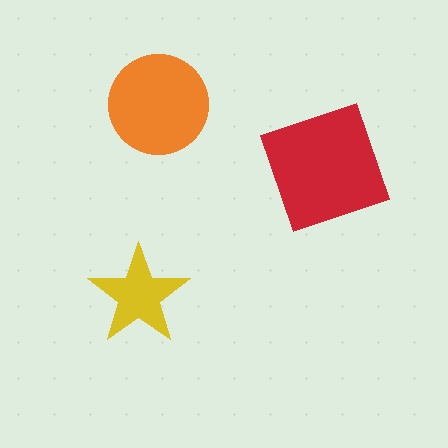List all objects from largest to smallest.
The red square, the orange circle, the yellow star.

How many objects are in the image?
There are 3 objects in the image.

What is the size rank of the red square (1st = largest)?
1st.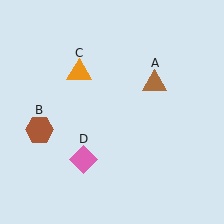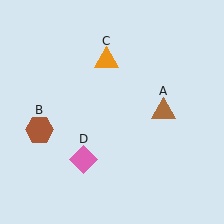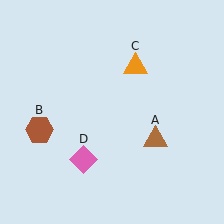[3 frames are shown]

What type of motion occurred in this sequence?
The brown triangle (object A), orange triangle (object C) rotated clockwise around the center of the scene.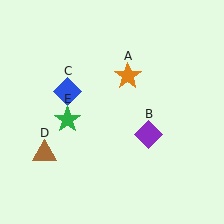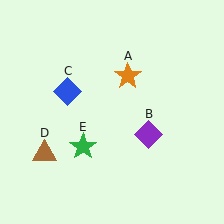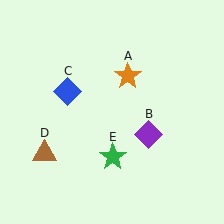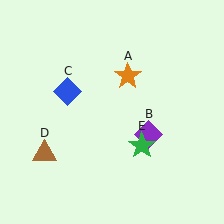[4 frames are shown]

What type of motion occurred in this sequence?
The green star (object E) rotated counterclockwise around the center of the scene.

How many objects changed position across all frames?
1 object changed position: green star (object E).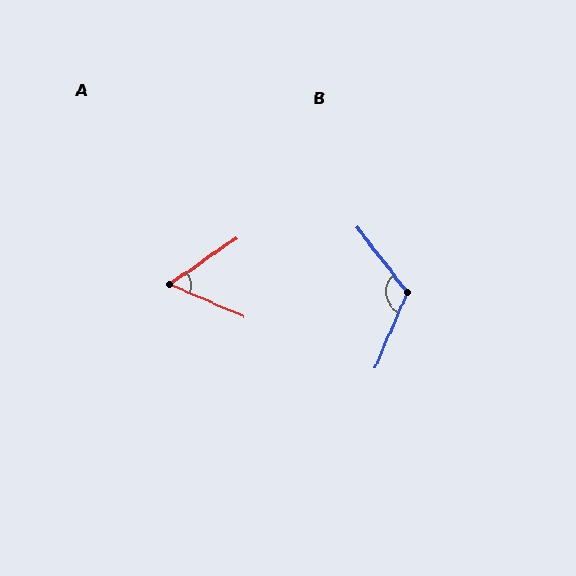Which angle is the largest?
B, at approximately 119 degrees.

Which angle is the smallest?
A, at approximately 58 degrees.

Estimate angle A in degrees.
Approximately 58 degrees.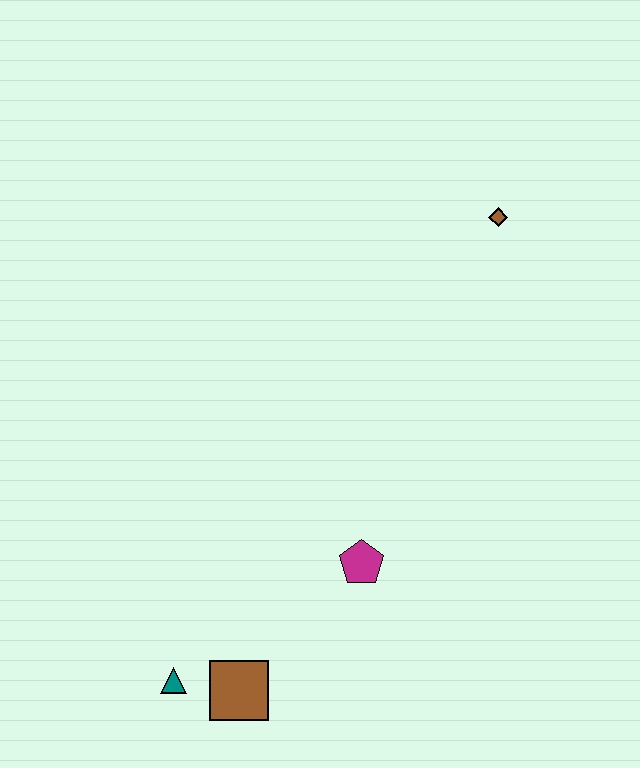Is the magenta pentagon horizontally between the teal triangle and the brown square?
No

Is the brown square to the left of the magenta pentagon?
Yes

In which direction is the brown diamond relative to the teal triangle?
The brown diamond is above the teal triangle.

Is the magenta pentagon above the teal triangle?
Yes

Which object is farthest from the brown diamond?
The teal triangle is farthest from the brown diamond.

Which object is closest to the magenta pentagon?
The brown square is closest to the magenta pentagon.